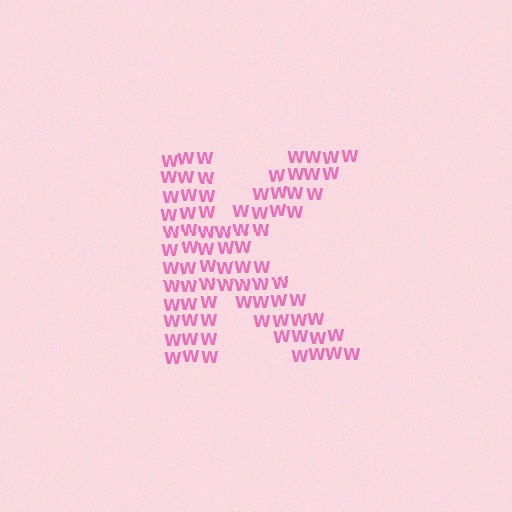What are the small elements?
The small elements are letter W's.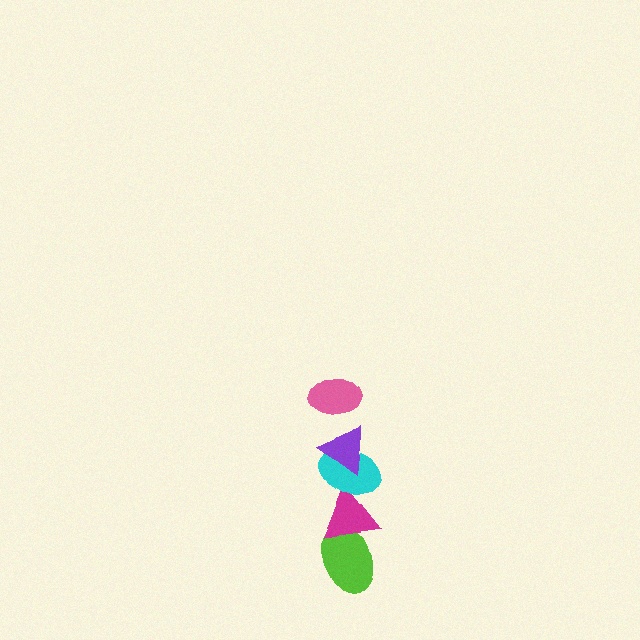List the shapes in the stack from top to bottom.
From top to bottom: the pink ellipse, the purple triangle, the cyan ellipse, the magenta triangle, the lime ellipse.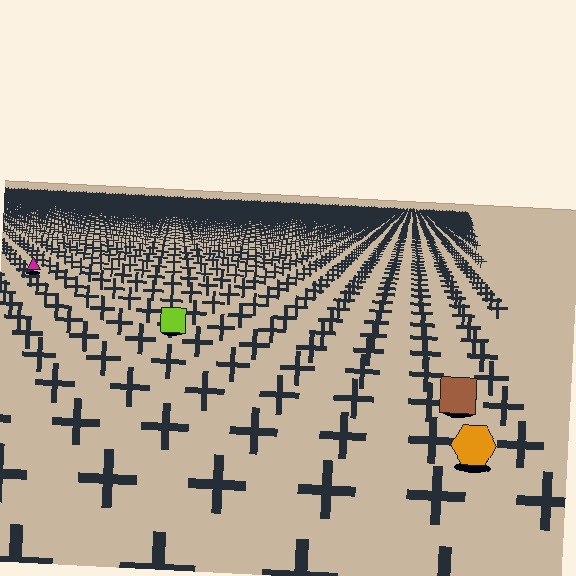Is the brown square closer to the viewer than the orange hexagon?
No. The orange hexagon is closer — you can tell from the texture gradient: the ground texture is coarser near it.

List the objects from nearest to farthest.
From nearest to farthest: the orange hexagon, the brown square, the lime square, the magenta triangle.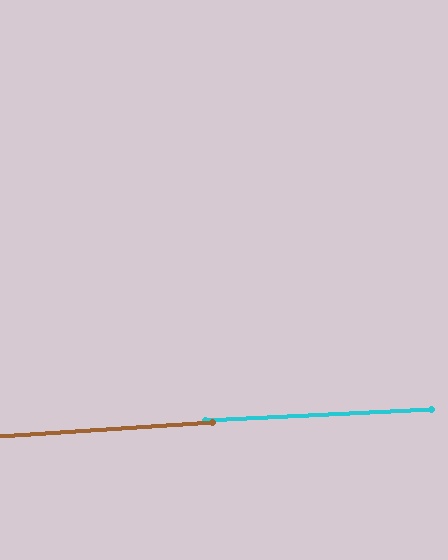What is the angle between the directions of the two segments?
Approximately 1 degree.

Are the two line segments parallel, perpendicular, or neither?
Parallel — their directions differ by only 0.8°.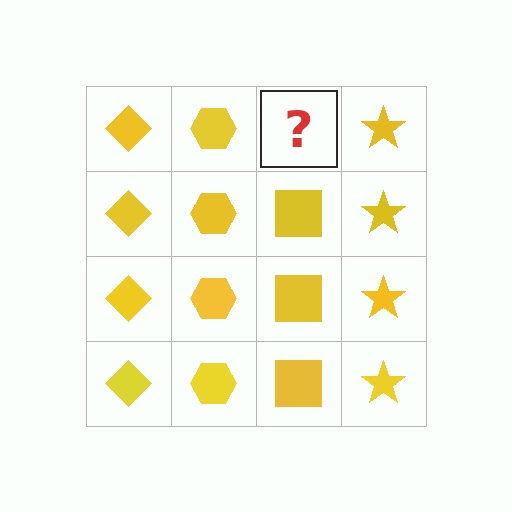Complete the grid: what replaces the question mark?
The question mark should be replaced with a yellow square.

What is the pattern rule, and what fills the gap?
The rule is that each column has a consistent shape. The gap should be filled with a yellow square.